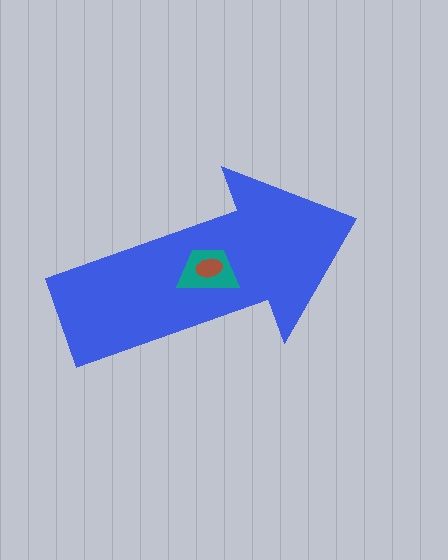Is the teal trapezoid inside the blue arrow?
Yes.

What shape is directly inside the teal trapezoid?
The brown ellipse.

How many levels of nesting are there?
3.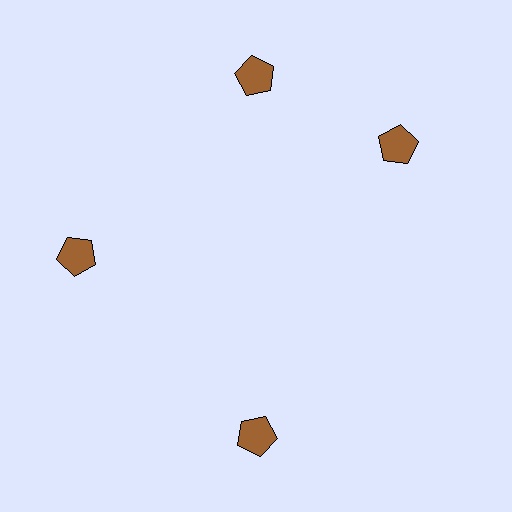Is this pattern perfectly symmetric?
No. The 4 brown pentagons are arranged in a ring, but one element near the 3 o'clock position is rotated out of alignment along the ring, breaking the 4-fold rotational symmetry.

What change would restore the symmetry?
The symmetry would be restored by rotating it back into even spacing with its neighbors so that all 4 pentagons sit at equal angles and equal distance from the center.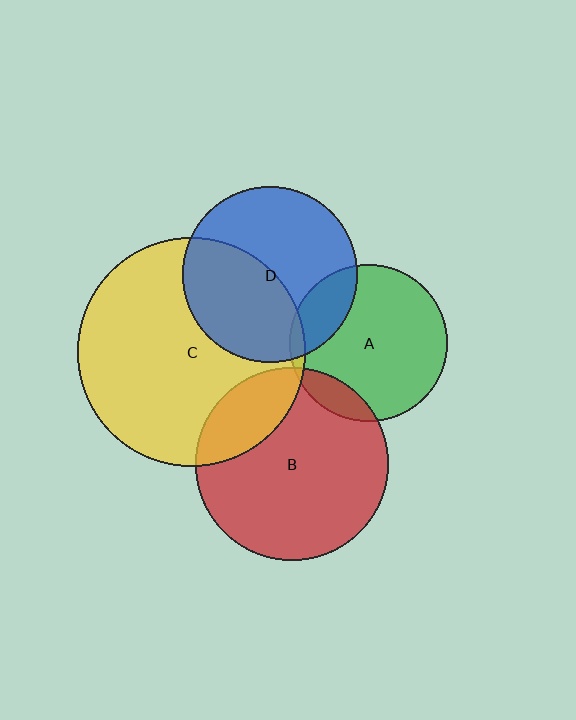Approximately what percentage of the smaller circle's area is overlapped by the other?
Approximately 45%.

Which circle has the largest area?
Circle C (yellow).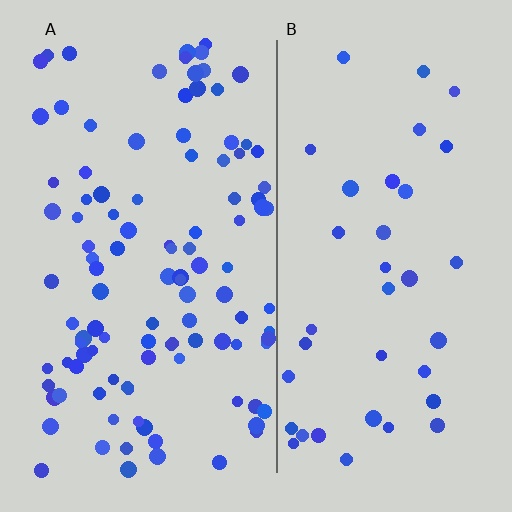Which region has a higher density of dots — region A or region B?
A (the left).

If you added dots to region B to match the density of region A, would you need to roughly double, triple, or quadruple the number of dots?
Approximately triple.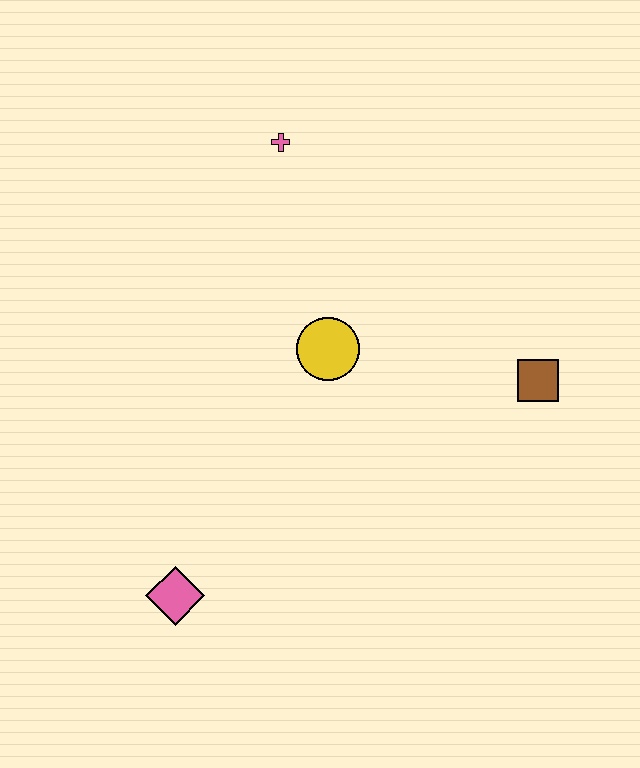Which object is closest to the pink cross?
The yellow circle is closest to the pink cross.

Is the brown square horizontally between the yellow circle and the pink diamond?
No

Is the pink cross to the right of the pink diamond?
Yes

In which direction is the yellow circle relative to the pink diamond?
The yellow circle is above the pink diamond.